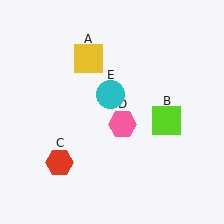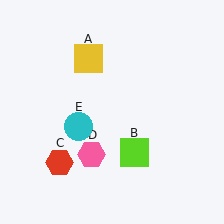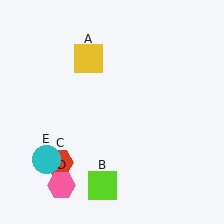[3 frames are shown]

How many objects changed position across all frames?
3 objects changed position: lime square (object B), pink hexagon (object D), cyan circle (object E).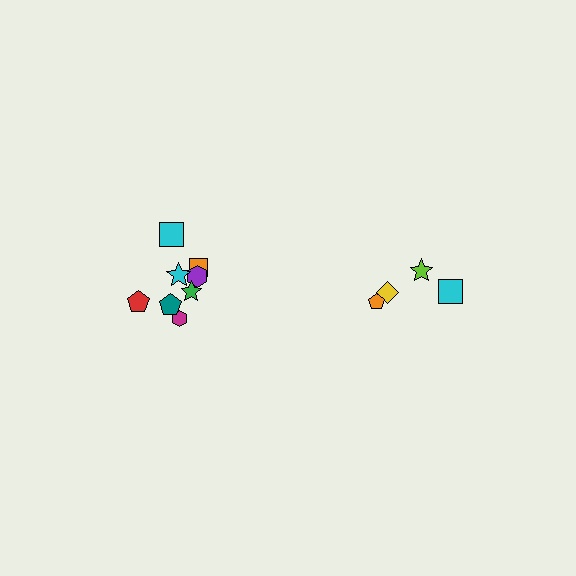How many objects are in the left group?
There are 8 objects.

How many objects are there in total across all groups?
There are 12 objects.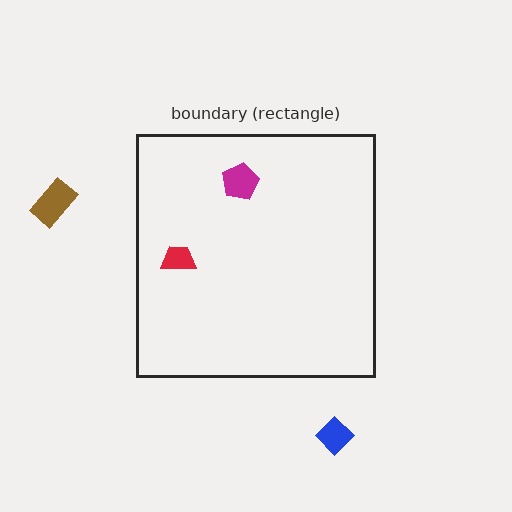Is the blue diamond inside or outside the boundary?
Outside.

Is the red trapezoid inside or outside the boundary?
Inside.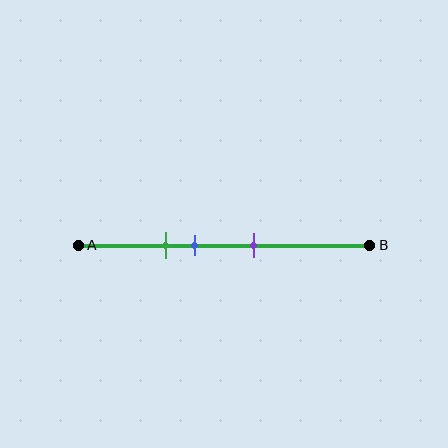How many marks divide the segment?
There are 3 marks dividing the segment.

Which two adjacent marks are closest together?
The green and blue marks are the closest adjacent pair.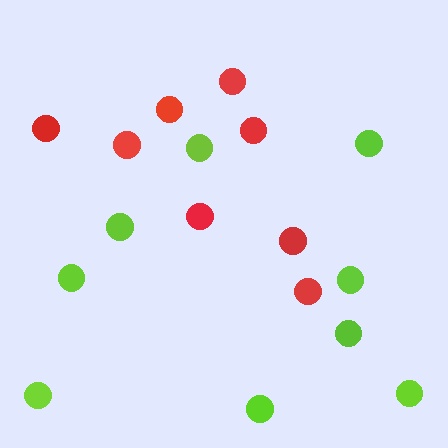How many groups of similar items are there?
There are 2 groups: one group of red circles (8) and one group of lime circles (9).